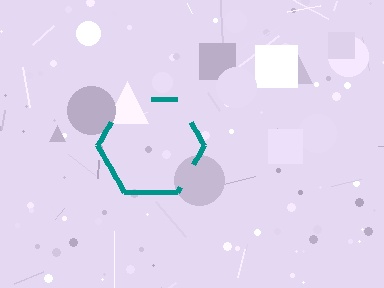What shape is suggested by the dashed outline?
The dashed outline suggests a hexagon.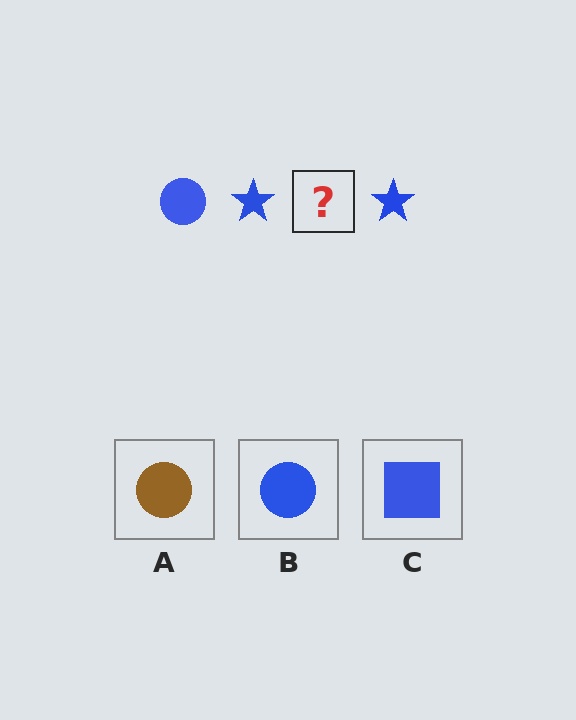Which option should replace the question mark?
Option B.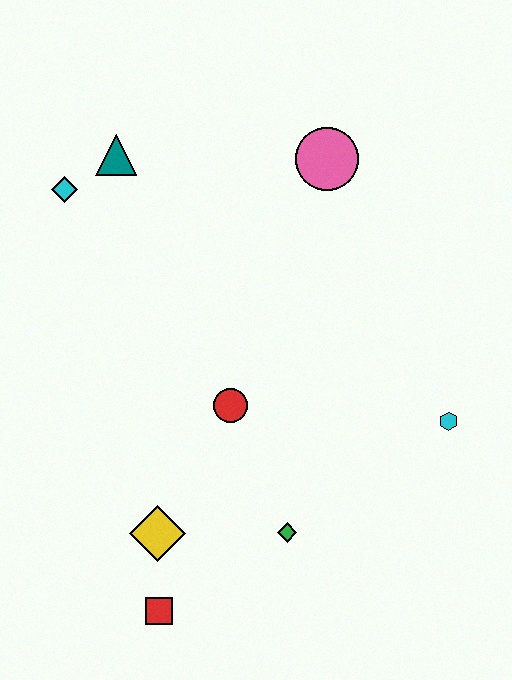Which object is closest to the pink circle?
The teal triangle is closest to the pink circle.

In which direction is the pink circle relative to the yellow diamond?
The pink circle is above the yellow diamond.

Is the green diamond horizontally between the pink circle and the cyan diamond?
Yes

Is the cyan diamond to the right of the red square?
No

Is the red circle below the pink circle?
Yes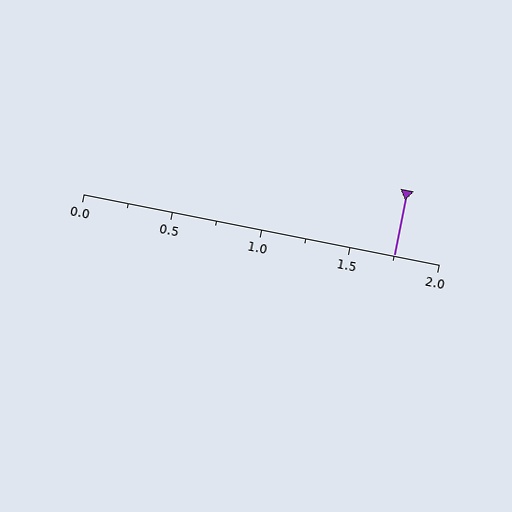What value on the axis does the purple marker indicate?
The marker indicates approximately 1.75.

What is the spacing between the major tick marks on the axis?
The major ticks are spaced 0.5 apart.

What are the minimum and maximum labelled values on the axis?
The axis runs from 0.0 to 2.0.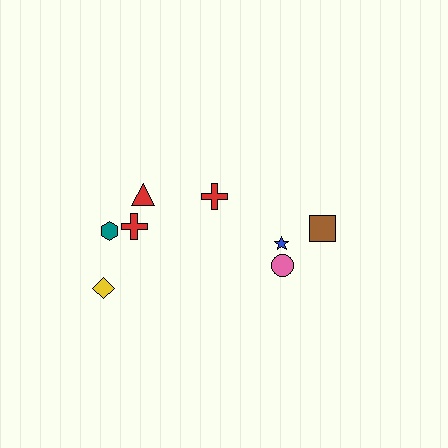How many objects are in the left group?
There are 5 objects.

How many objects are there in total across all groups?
There are 8 objects.